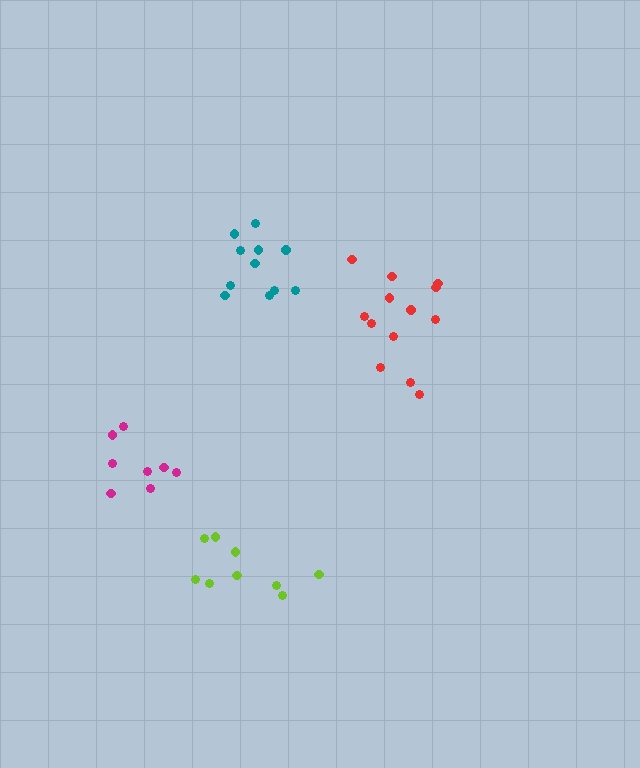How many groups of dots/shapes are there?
There are 4 groups.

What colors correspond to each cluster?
The clusters are colored: magenta, red, lime, teal.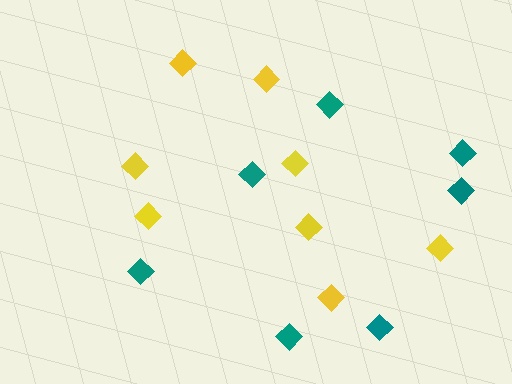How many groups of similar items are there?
There are 2 groups: one group of teal diamonds (7) and one group of yellow diamonds (8).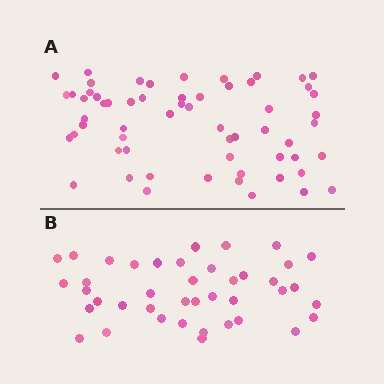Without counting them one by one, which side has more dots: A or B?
Region A (the top region) has more dots.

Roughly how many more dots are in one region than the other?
Region A has approximately 20 more dots than region B.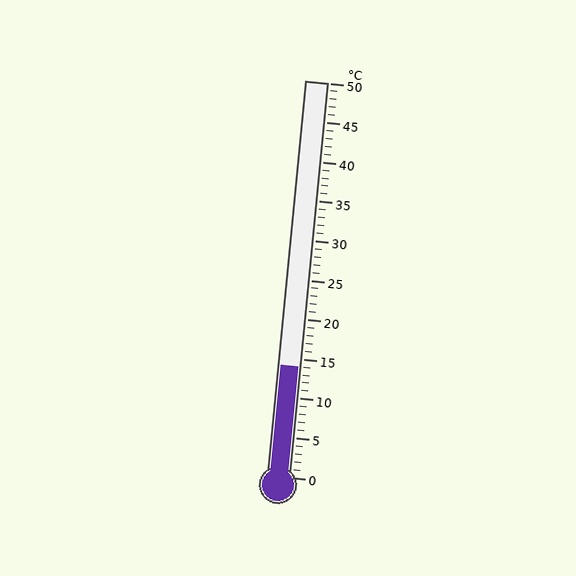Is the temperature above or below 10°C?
The temperature is above 10°C.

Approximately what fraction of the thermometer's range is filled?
The thermometer is filled to approximately 30% of its range.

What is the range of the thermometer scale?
The thermometer scale ranges from 0°C to 50°C.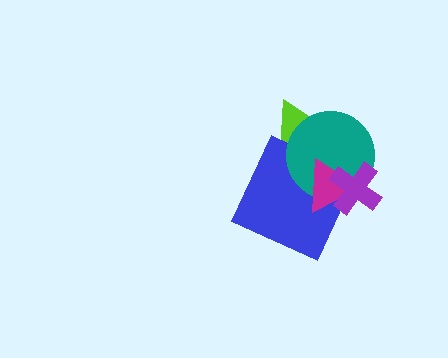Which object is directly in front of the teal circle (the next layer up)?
The magenta triangle is directly in front of the teal circle.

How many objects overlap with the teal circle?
4 objects overlap with the teal circle.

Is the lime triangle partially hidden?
Yes, it is partially covered by another shape.